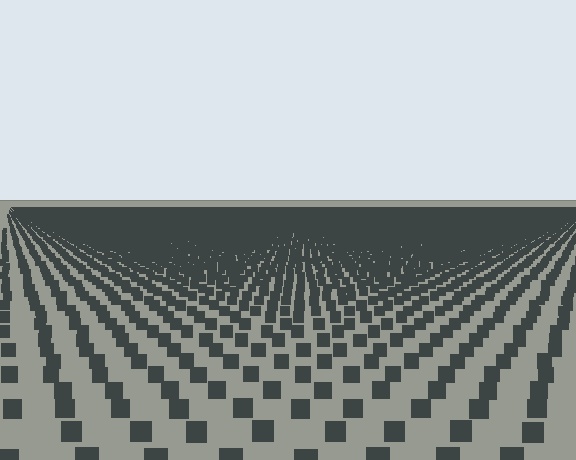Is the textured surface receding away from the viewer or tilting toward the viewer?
The surface is receding away from the viewer. Texture elements get smaller and denser toward the top.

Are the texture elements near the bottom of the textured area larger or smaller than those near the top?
Larger. Near the bottom, elements are closer to the viewer and appear at a bigger on-screen size.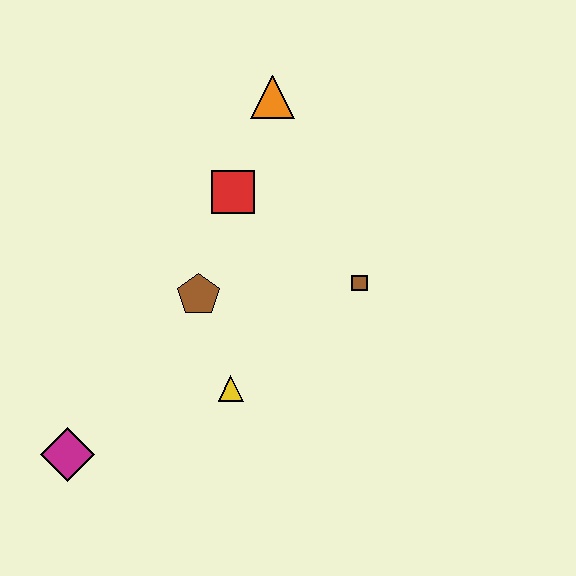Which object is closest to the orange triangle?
The red square is closest to the orange triangle.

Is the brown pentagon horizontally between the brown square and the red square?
No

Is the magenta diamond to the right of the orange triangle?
No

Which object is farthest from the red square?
The magenta diamond is farthest from the red square.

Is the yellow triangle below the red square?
Yes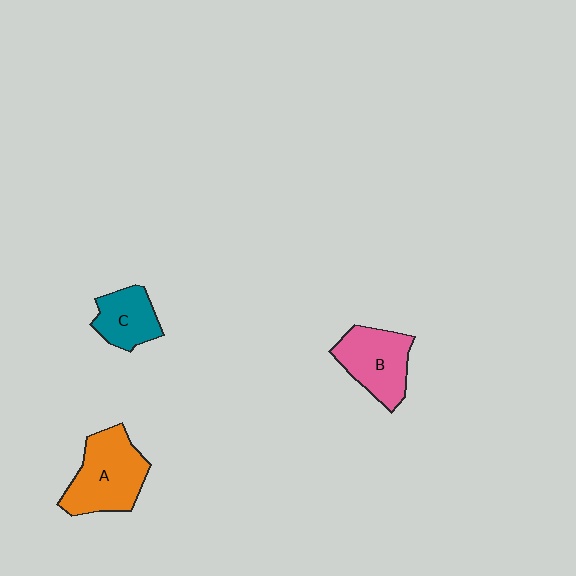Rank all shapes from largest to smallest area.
From largest to smallest: A (orange), B (pink), C (teal).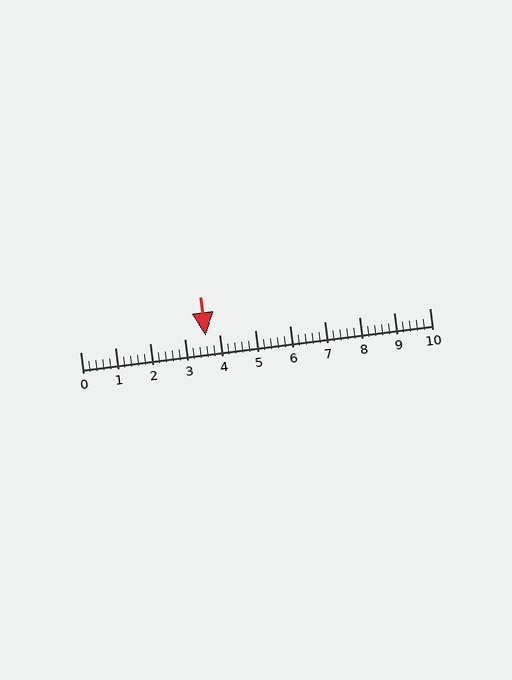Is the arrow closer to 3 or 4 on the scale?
The arrow is closer to 4.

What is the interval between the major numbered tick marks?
The major tick marks are spaced 1 units apart.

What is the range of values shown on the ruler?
The ruler shows values from 0 to 10.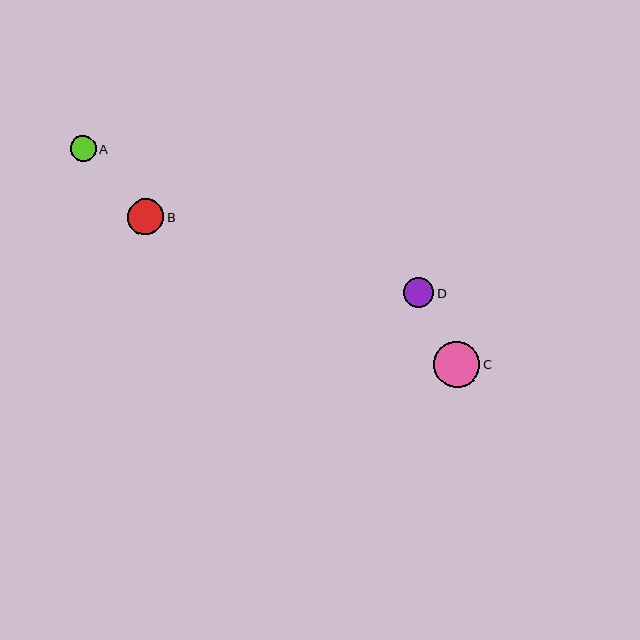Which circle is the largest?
Circle C is the largest with a size of approximately 46 pixels.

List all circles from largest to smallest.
From largest to smallest: C, B, D, A.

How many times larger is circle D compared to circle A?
Circle D is approximately 1.2 times the size of circle A.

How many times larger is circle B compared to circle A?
Circle B is approximately 1.4 times the size of circle A.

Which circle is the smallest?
Circle A is the smallest with a size of approximately 26 pixels.